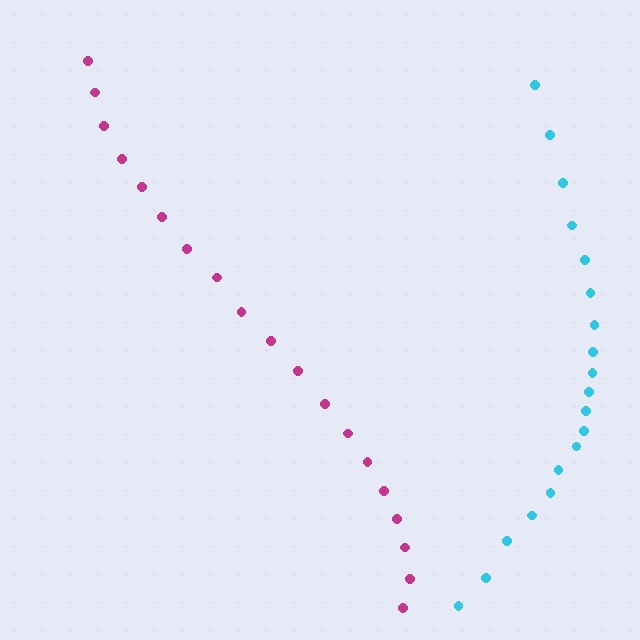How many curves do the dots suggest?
There are 2 distinct paths.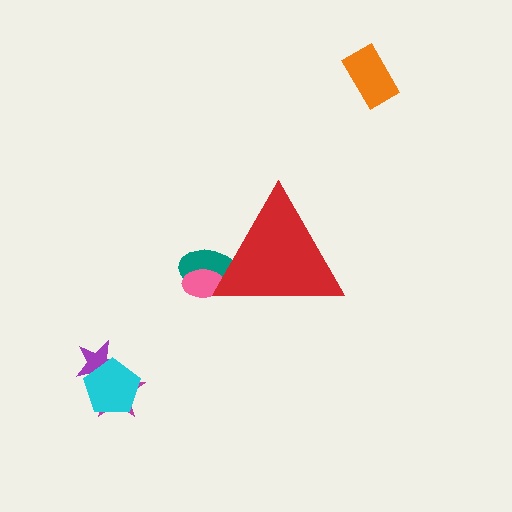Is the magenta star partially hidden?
No, the magenta star is fully visible.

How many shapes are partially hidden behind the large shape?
2 shapes are partially hidden.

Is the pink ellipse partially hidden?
Yes, the pink ellipse is partially hidden behind the red triangle.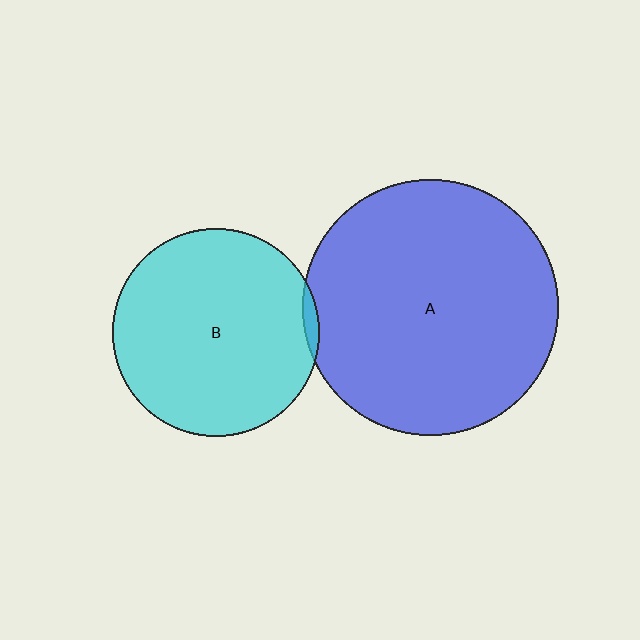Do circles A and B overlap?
Yes.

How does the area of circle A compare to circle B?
Approximately 1.5 times.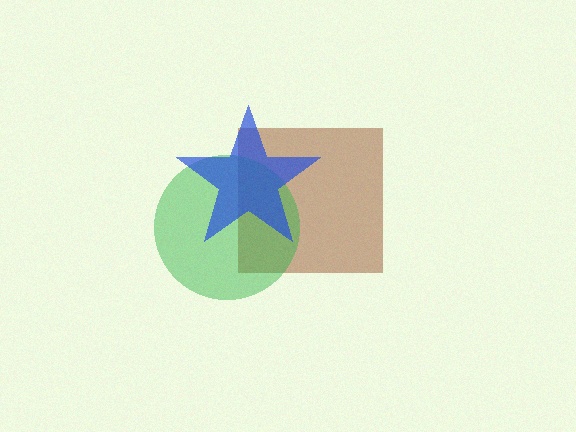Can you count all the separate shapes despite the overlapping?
Yes, there are 3 separate shapes.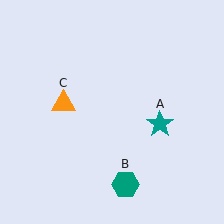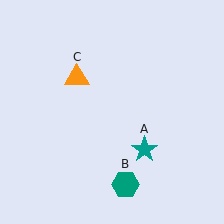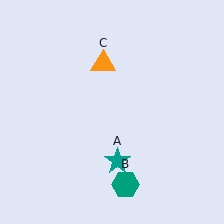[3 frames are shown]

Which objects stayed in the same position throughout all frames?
Teal hexagon (object B) remained stationary.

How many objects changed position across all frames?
2 objects changed position: teal star (object A), orange triangle (object C).